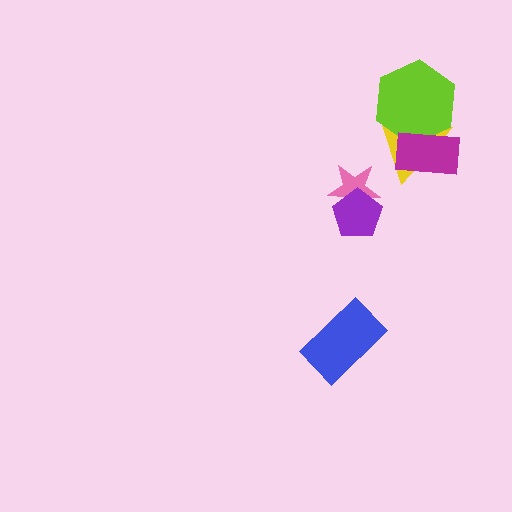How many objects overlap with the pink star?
1 object overlaps with the pink star.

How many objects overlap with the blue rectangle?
0 objects overlap with the blue rectangle.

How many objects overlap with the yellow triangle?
2 objects overlap with the yellow triangle.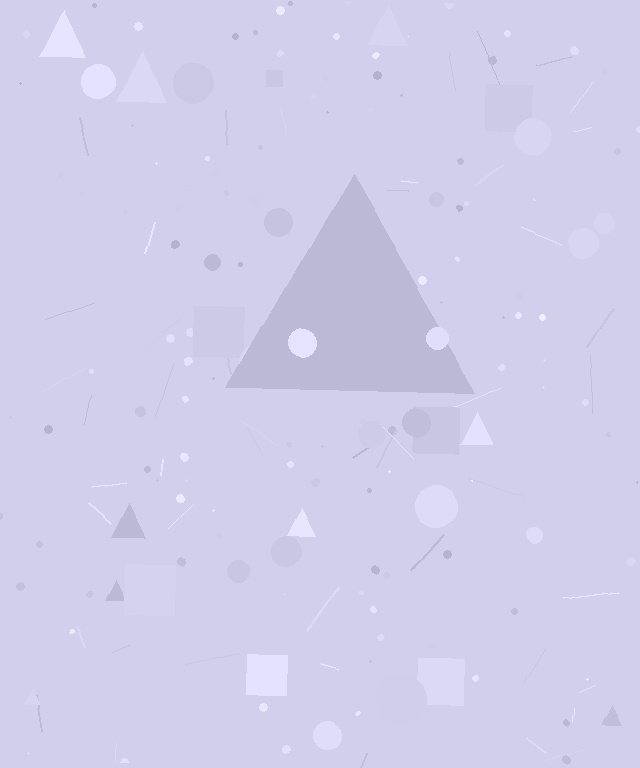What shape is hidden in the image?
A triangle is hidden in the image.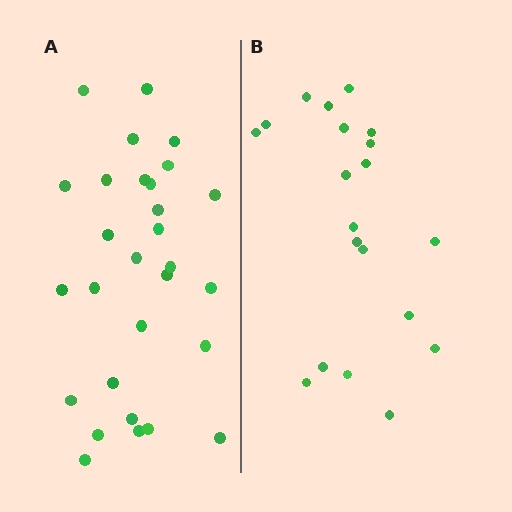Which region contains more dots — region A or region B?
Region A (the left region) has more dots.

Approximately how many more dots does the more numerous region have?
Region A has roughly 8 or so more dots than region B.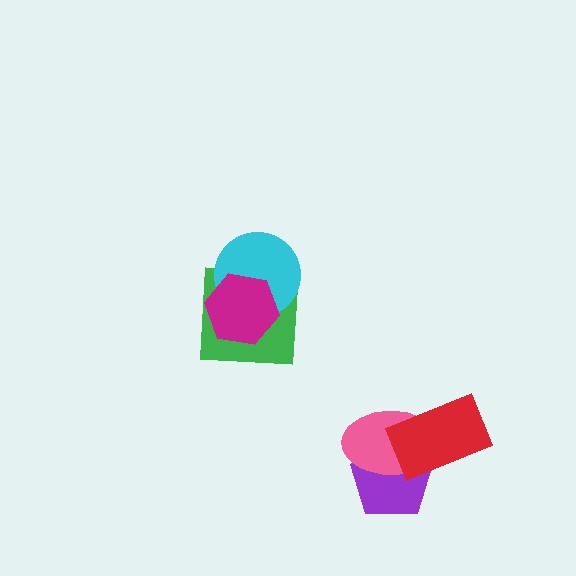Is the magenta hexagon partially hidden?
No, no other shape covers it.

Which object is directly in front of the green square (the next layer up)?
The cyan circle is directly in front of the green square.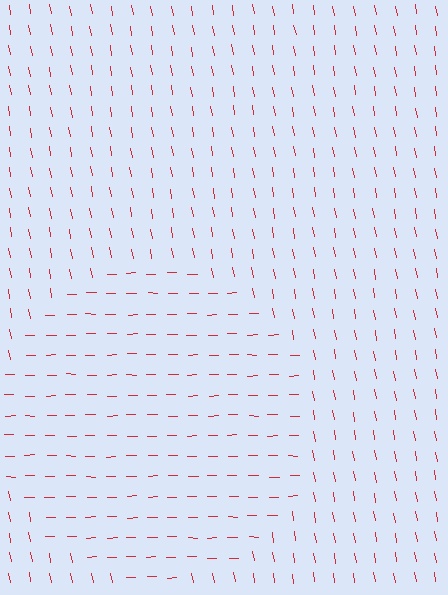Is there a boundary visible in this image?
Yes, there is a texture boundary formed by a change in line orientation.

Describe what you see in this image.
The image is filled with small red line segments. A circle region in the image has lines oriented differently from the surrounding lines, creating a visible texture boundary.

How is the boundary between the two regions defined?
The boundary is defined purely by a change in line orientation (approximately 80 degrees difference). All lines are the same color and thickness.